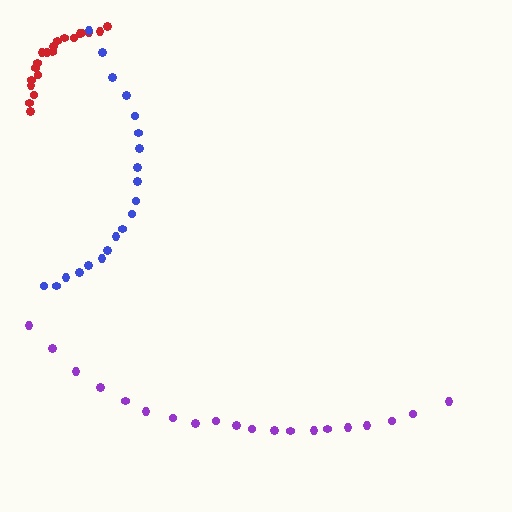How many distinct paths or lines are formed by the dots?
There are 3 distinct paths.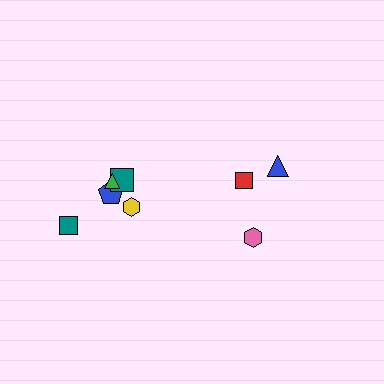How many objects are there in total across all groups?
There are 8 objects.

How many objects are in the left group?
There are 5 objects.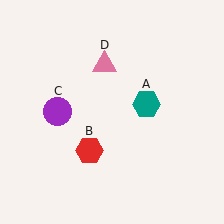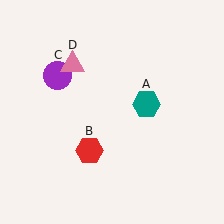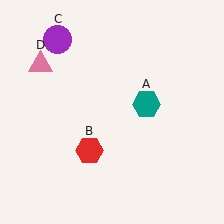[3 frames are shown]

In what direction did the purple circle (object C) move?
The purple circle (object C) moved up.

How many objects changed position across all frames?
2 objects changed position: purple circle (object C), pink triangle (object D).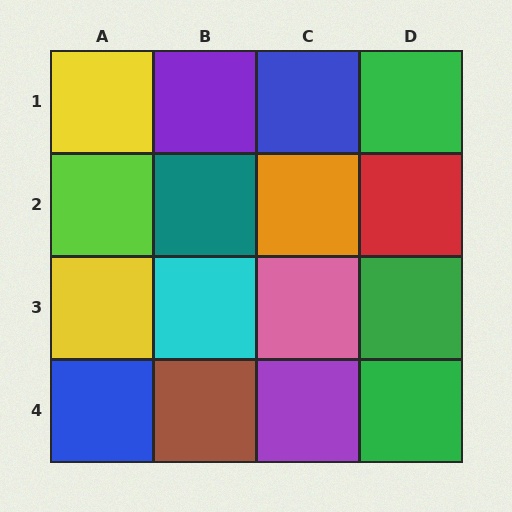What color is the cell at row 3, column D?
Green.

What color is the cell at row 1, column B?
Purple.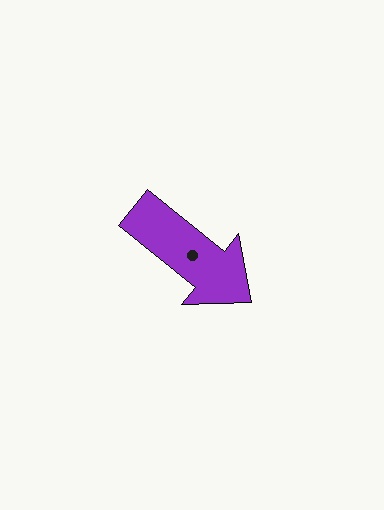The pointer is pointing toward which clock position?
Roughly 4 o'clock.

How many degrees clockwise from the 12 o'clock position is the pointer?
Approximately 129 degrees.